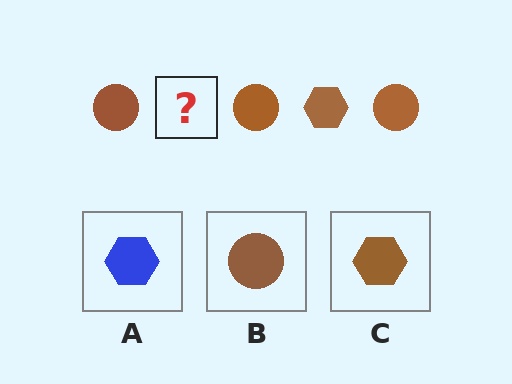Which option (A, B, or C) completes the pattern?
C.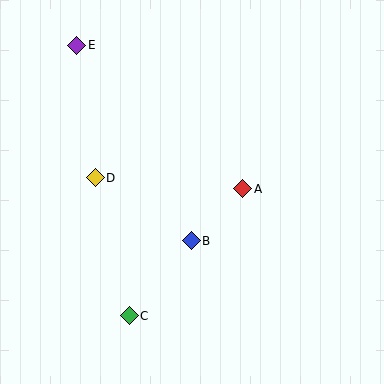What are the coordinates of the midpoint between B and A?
The midpoint between B and A is at (217, 215).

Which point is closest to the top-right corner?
Point A is closest to the top-right corner.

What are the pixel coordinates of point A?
Point A is at (243, 189).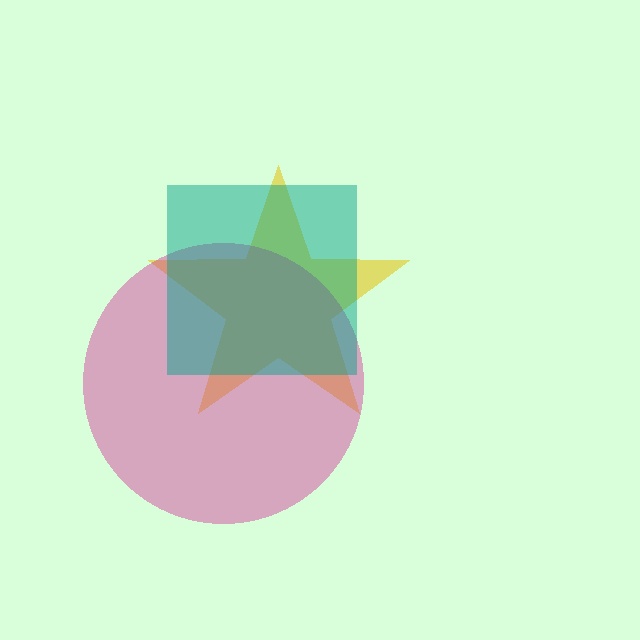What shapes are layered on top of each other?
The layered shapes are: a yellow star, a magenta circle, a teal square.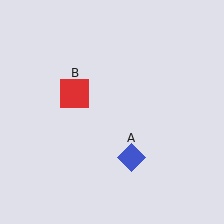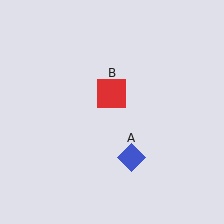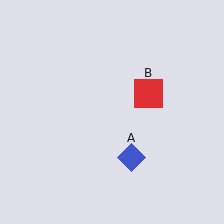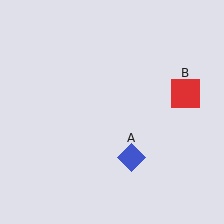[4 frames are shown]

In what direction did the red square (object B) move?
The red square (object B) moved right.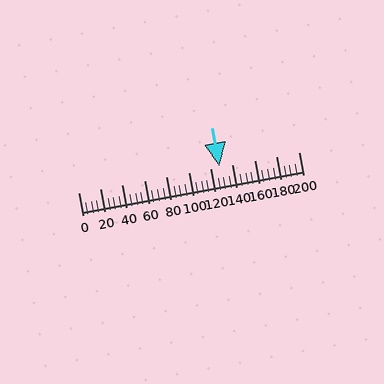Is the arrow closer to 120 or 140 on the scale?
The arrow is closer to 120.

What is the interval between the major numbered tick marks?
The major tick marks are spaced 20 units apart.